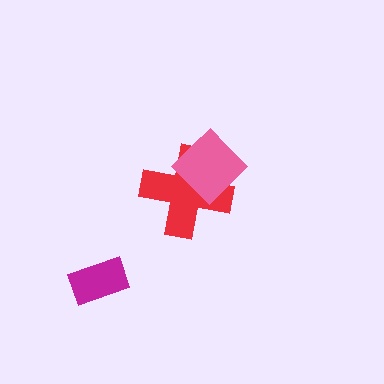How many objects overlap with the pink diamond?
1 object overlaps with the pink diamond.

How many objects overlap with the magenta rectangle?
0 objects overlap with the magenta rectangle.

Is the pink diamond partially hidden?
No, no other shape covers it.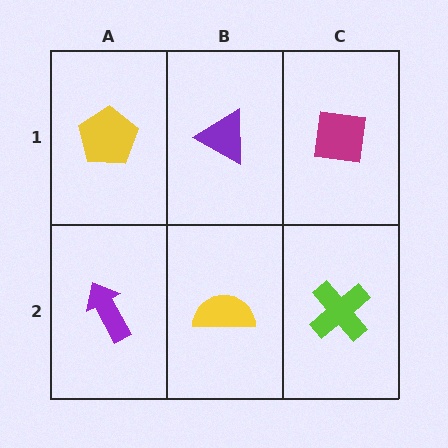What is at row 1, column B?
A purple triangle.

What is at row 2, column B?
A yellow semicircle.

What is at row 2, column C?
A lime cross.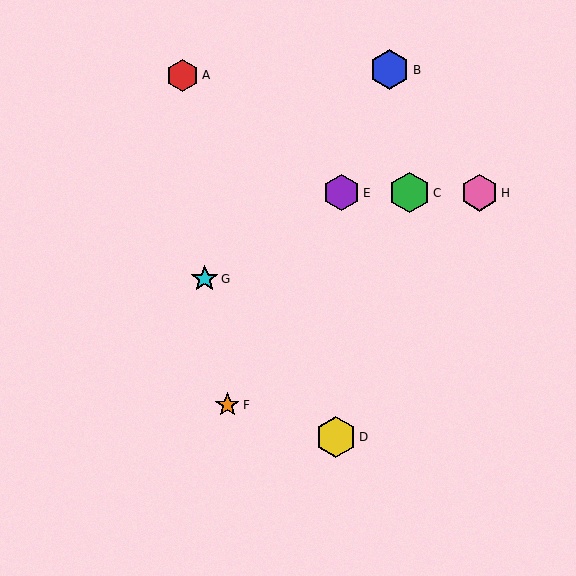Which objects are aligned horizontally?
Objects C, E, H are aligned horizontally.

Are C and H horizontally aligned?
Yes, both are at y≈193.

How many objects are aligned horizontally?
3 objects (C, E, H) are aligned horizontally.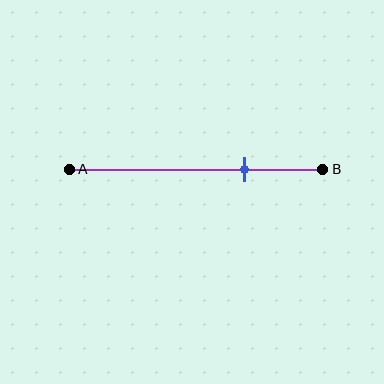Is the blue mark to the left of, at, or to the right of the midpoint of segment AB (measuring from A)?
The blue mark is to the right of the midpoint of segment AB.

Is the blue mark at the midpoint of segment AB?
No, the mark is at about 70% from A, not at the 50% midpoint.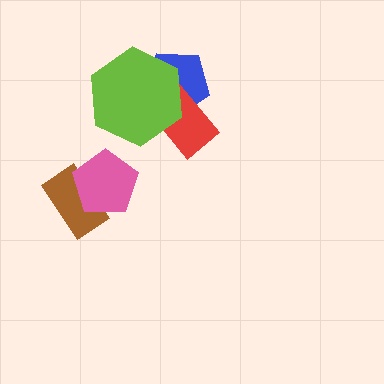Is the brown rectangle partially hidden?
Yes, it is partially covered by another shape.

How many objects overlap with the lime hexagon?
2 objects overlap with the lime hexagon.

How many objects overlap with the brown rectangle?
1 object overlaps with the brown rectangle.